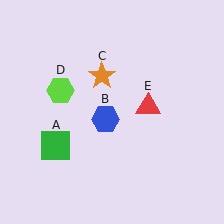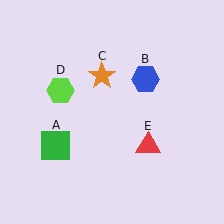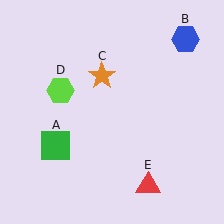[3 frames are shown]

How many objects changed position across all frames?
2 objects changed position: blue hexagon (object B), red triangle (object E).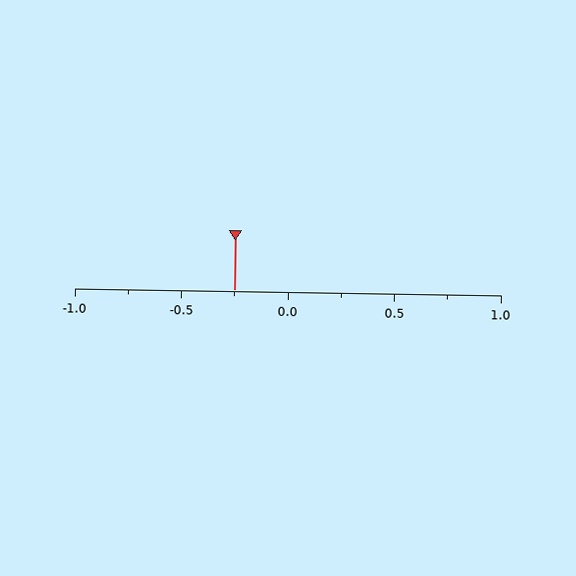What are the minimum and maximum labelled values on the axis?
The axis runs from -1.0 to 1.0.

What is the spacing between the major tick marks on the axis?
The major ticks are spaced 0.5 apart.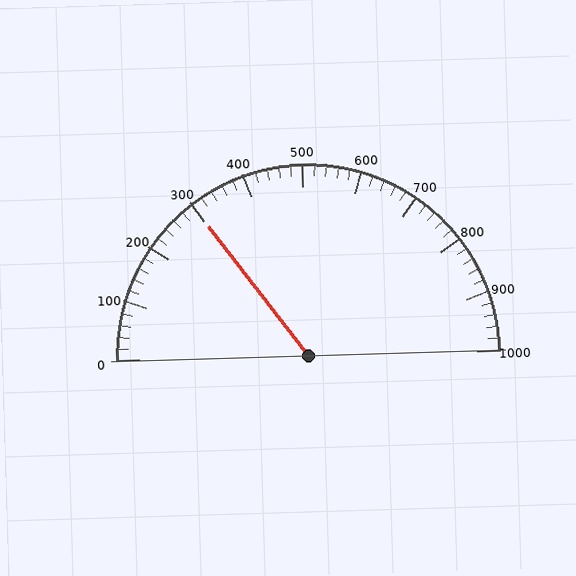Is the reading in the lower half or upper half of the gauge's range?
The reading is in the lower half of the range (0 to 1000).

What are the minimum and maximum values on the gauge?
The gauge ranges from 0 to 1000.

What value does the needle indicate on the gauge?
The needle indicates approximately 300.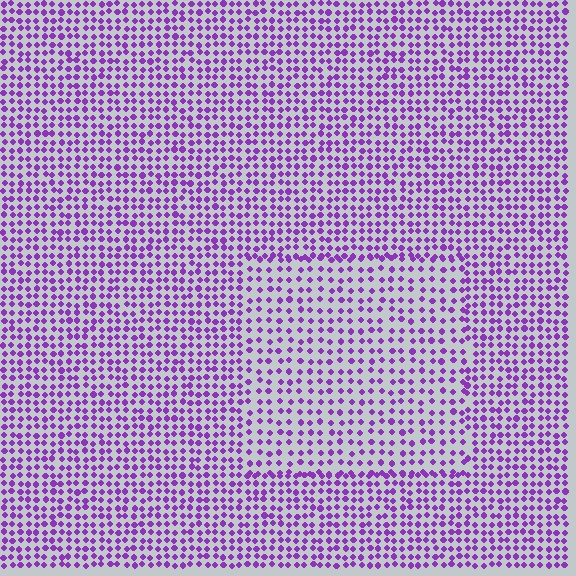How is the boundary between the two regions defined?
The boundary is defined by a change in element density (approximately 1.6x ratio). All elements are the same color, size, and shape.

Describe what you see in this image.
The image contains small purple elements arranged at two different densities. A rectangle-shaped region is visible where the elements are less densely packed than the surrounding area.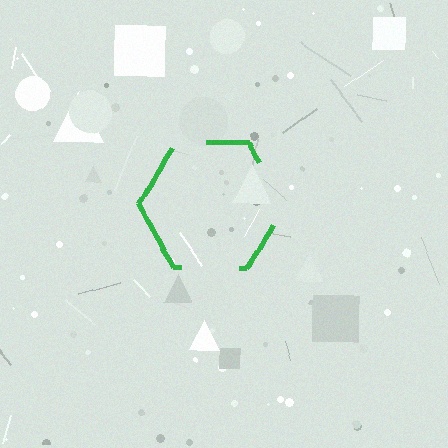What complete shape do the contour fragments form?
The contour fragments form a hexagon.